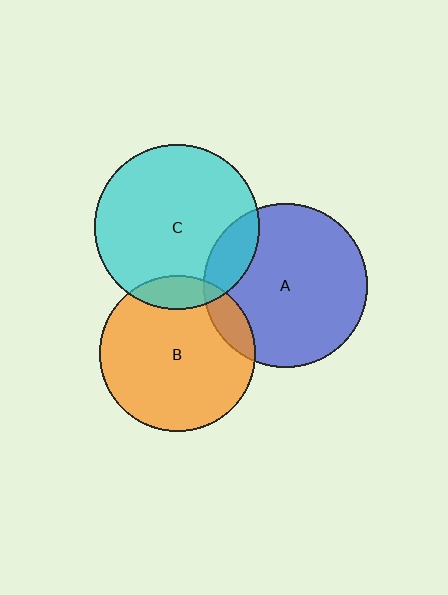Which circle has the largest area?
Circle C (cyan).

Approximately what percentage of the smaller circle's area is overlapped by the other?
Approximately 10%.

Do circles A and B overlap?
Yes.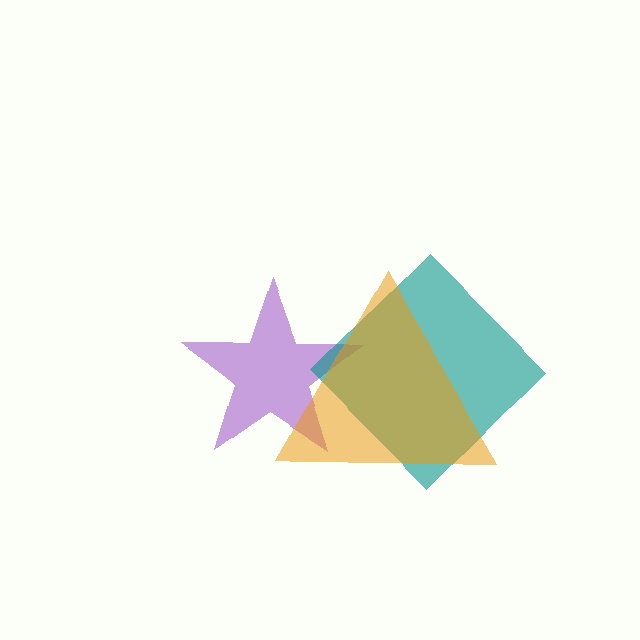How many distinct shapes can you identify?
There are 3 distinct shapes: a purple star, a teal diamond, an orange triangle.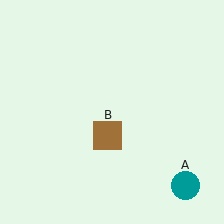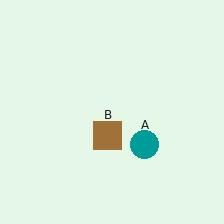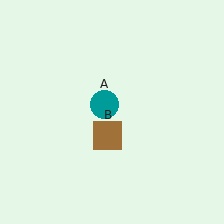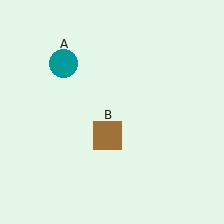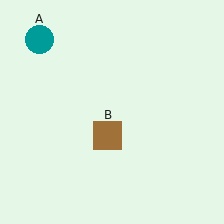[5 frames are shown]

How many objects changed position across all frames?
1 object changed position: teal circle (object A).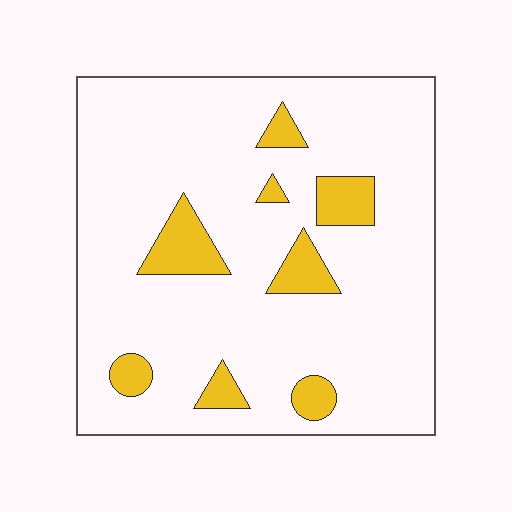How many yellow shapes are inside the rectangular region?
8.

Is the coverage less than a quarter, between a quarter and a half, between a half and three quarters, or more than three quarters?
Less than a quarter.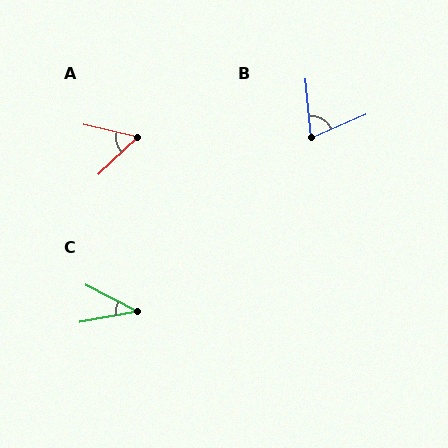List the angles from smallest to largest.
C (38°), A (57°), B (71°).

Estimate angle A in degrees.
Approximately 57 degrees.